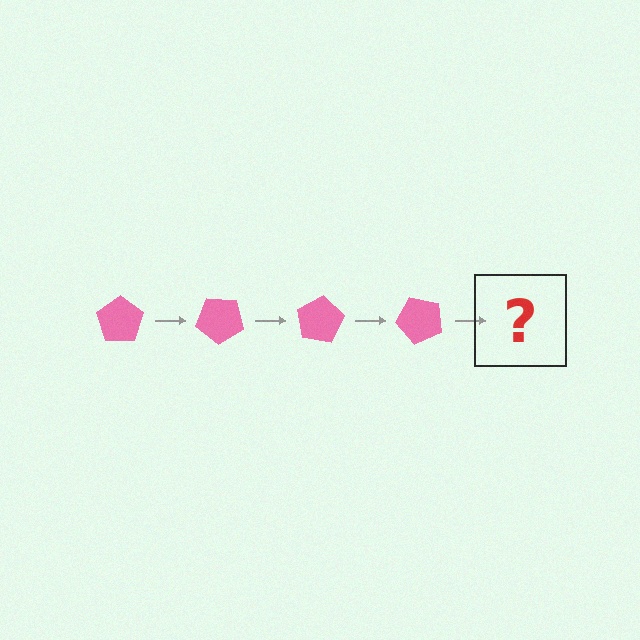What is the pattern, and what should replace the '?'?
The pattern is that the pentagon rotates 40 degrees each step. The '?' should be a pink pentagon rotated 160 degrees.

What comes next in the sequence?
The next element should be a pink pentagon rotated 160 degrees.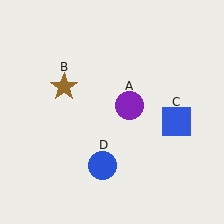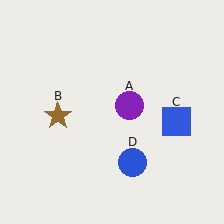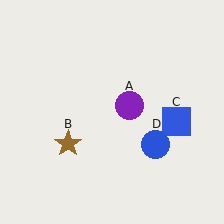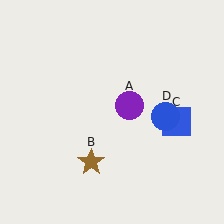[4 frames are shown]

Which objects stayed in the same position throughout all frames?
Purple circle (object A) and blue square (object C) remained stationary.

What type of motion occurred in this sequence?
The brown star (object B), blue circle (object D) rotated counterclockwise around the center of the scene.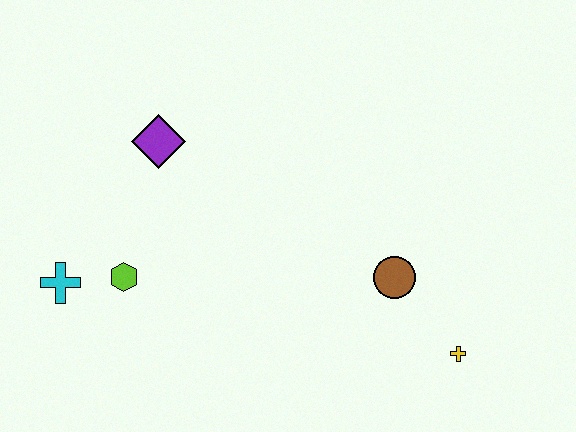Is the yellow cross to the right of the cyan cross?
Yes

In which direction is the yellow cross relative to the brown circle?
The yellow cross is below the brown circle.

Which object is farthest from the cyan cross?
The yellow cross is farthest from the cyan cross.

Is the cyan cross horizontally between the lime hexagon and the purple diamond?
No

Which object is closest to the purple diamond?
The lime hexagon is closest to the purple diamond.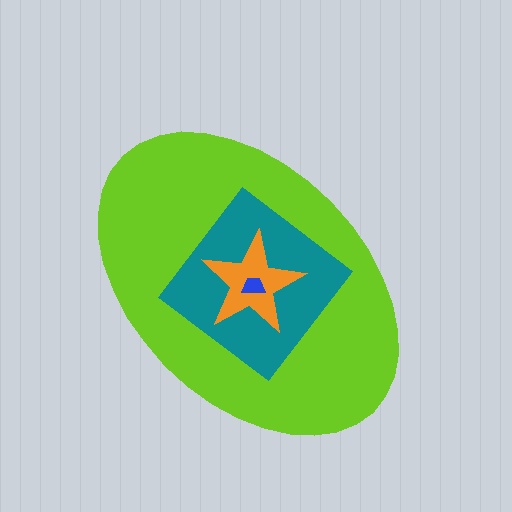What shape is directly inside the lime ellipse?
The teal diamond.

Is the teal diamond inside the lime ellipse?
Yes.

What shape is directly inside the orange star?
The blue trapezoid.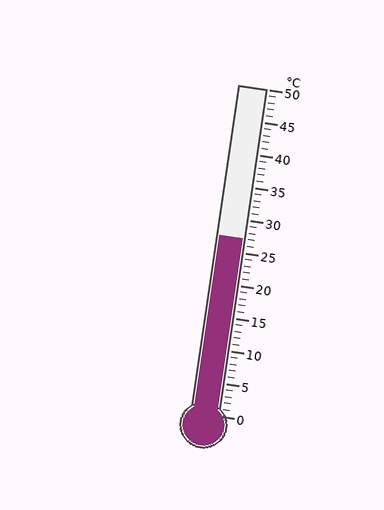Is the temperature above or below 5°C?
The temperature is above 5°C.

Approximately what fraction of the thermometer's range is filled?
The thermometer is filled to approximately 55% of its range.